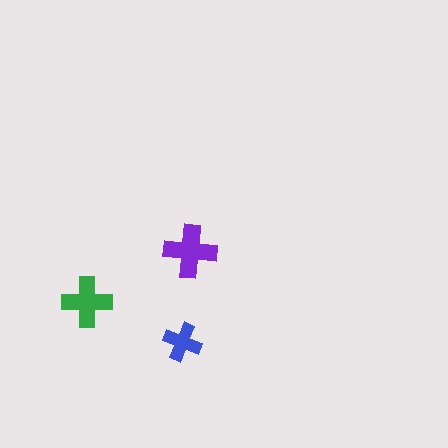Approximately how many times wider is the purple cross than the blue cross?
About 1.5 times wider.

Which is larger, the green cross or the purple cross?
The purple one.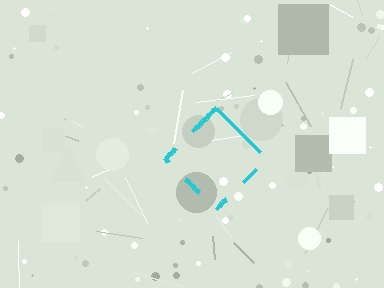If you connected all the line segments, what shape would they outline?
They would outline a diamond.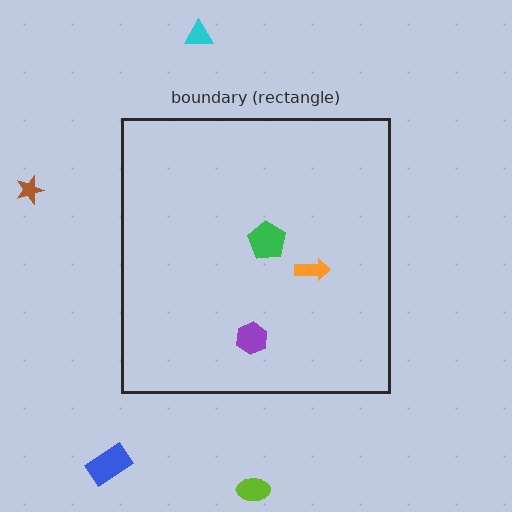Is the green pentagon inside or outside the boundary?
Inside.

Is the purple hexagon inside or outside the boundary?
Inside.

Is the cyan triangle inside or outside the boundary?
Outside.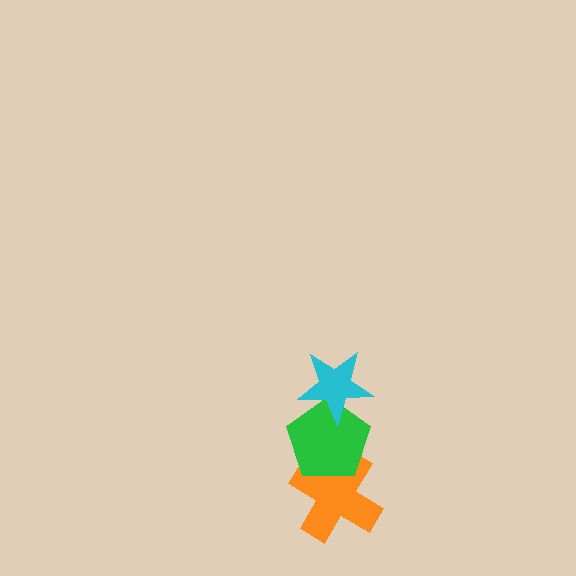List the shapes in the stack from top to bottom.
From top to bottom: the cyan star, the green pentagon, the orange cross.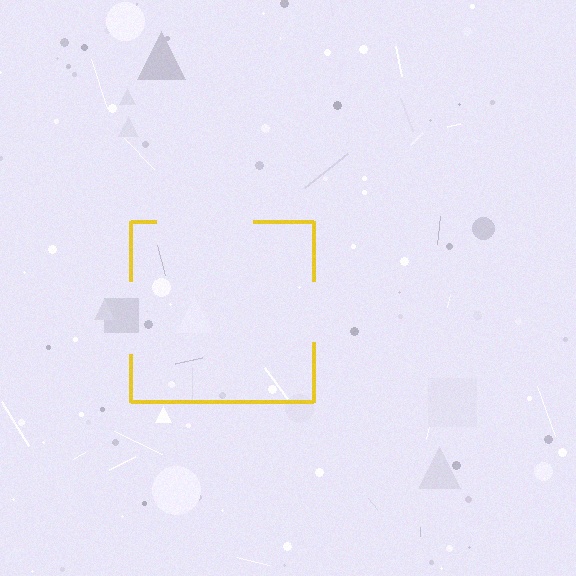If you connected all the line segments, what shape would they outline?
They would outline a square.